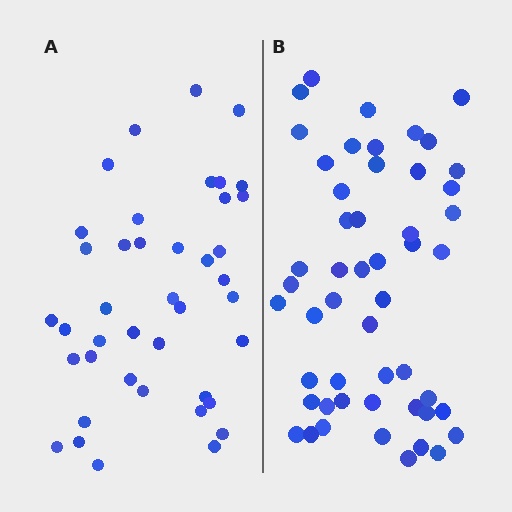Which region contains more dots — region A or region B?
Region B (the right region) has more dots.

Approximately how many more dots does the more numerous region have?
Region B has roughly 10 or so more dots than region A.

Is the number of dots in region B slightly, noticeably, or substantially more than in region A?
Region B has only slightly more — the two regions are fairly close. The ratio is roughly 1.2 to 1.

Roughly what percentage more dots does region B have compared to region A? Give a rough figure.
About 25% more.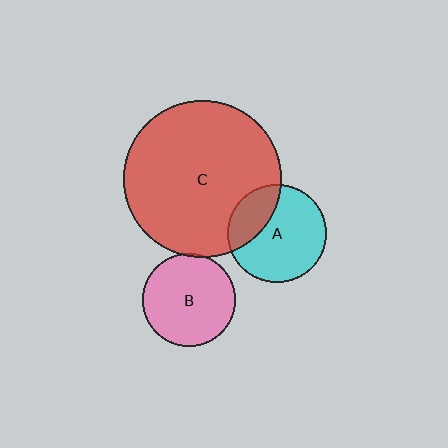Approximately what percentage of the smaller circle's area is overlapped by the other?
Approximately 5%.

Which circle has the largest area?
Circle C (red).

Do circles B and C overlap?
Yes.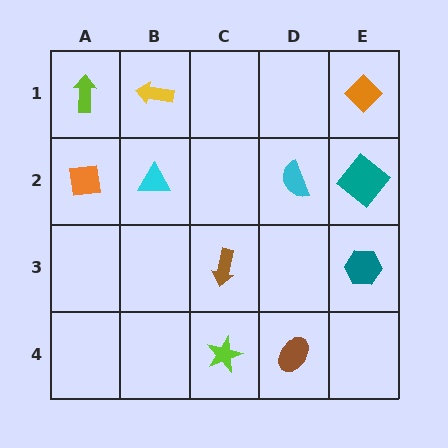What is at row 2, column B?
A cyan triangle.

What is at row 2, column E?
A teal diamond.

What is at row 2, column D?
A cyan semicircle.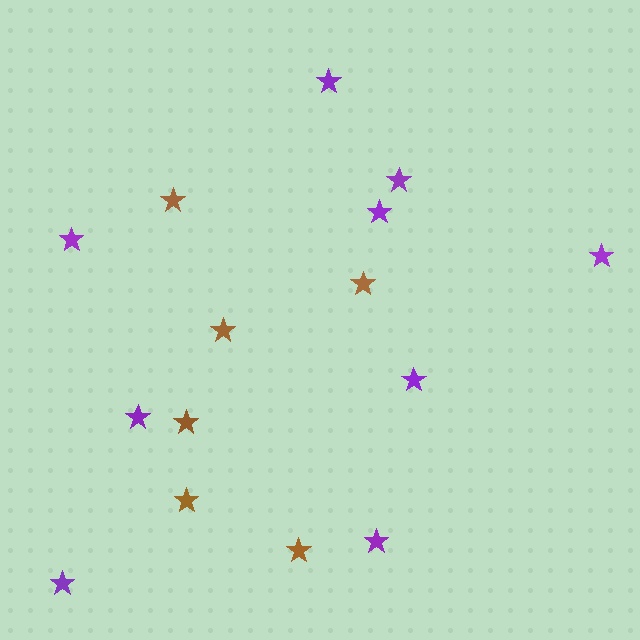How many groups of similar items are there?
There are 2 groups: one group of brown stars (6) and one group of purple stars (9).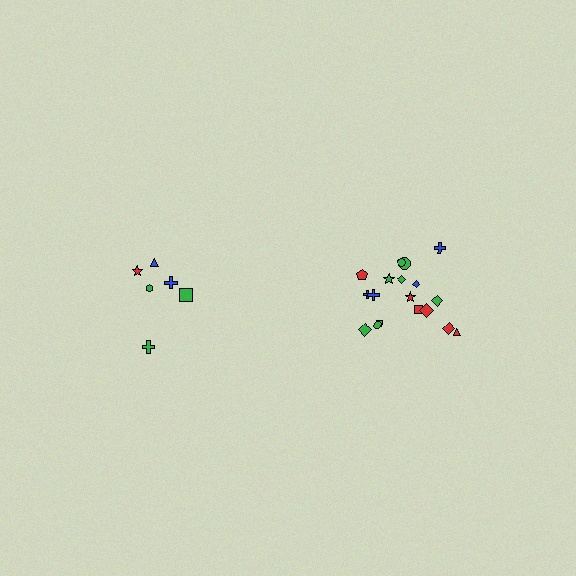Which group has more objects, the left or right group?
The right group.